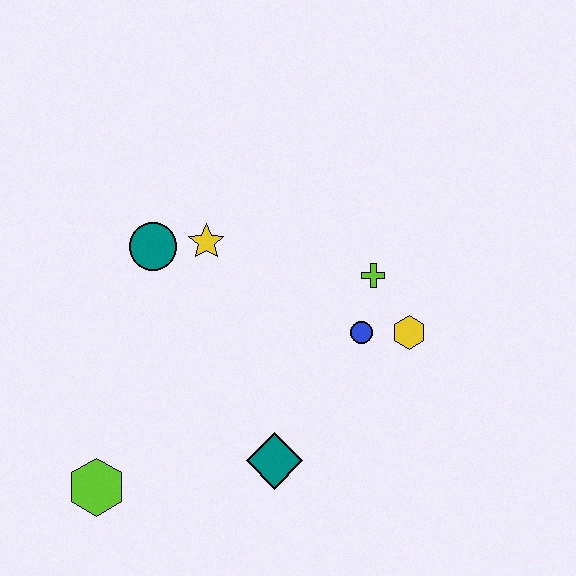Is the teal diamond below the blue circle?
Yes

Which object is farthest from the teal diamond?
The teal circle is farthest from the teal diamond.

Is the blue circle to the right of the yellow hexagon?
No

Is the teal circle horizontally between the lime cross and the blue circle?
No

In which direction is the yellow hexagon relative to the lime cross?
The yellow hexagon is below the lime cross.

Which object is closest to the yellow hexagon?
The blue circle is closest to the yellow hexagon.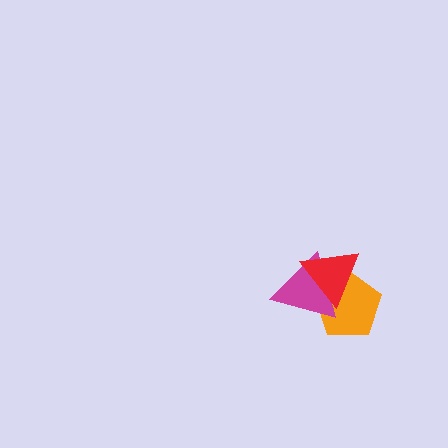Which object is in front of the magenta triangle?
The red triangle is in front of the magenta triangle.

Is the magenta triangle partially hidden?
Yes, it is partially covered by another shape.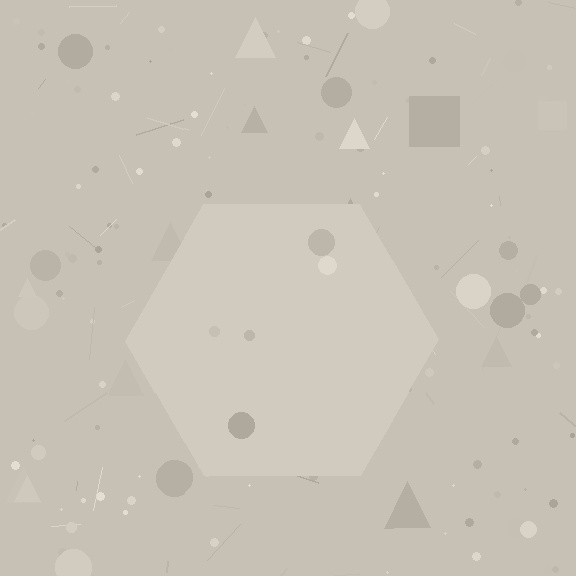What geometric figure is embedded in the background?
A hexagon is embedded in the background.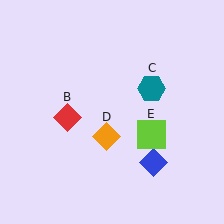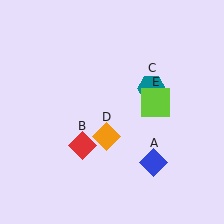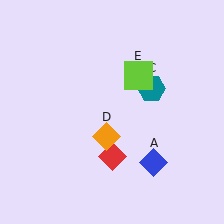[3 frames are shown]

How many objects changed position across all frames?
2 objects changed position: red diamond (object B), lime square (object E).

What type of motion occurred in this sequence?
The red diamond (object B), lime square (object E) rotated counterclockwise around the center of the scene.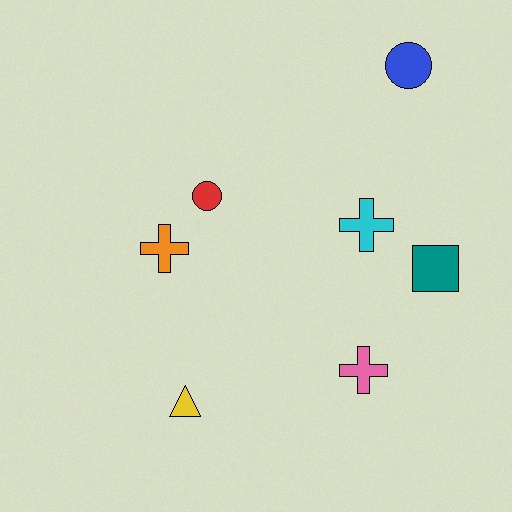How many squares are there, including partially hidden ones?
There is 1 square.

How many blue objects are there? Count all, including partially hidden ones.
There is 1 blue object.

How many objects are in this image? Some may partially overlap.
There are 7 objects.